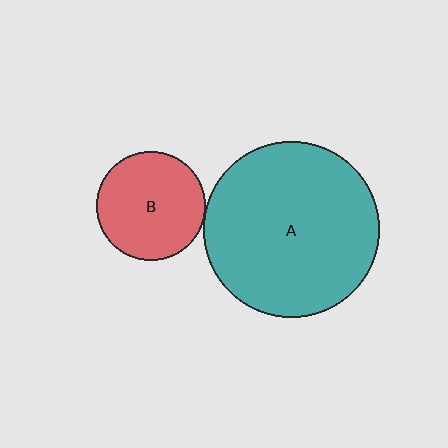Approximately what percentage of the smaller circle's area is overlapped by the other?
Approximately 5%.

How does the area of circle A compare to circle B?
Approximately 2.6 times.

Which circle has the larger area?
Circle A (teal).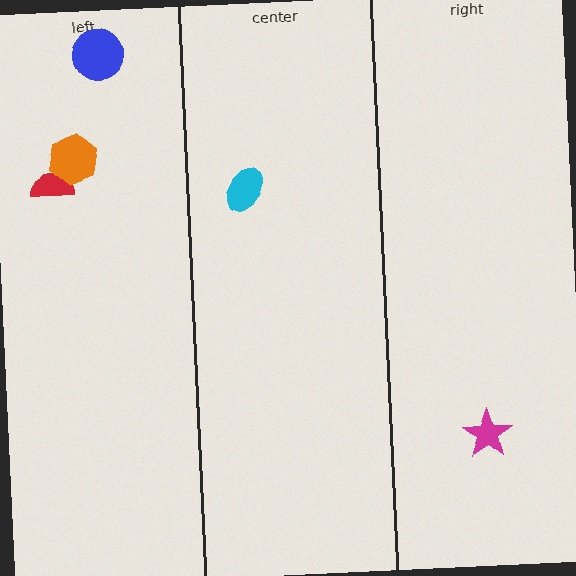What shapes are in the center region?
The cyan ellipse.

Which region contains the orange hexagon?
The left region.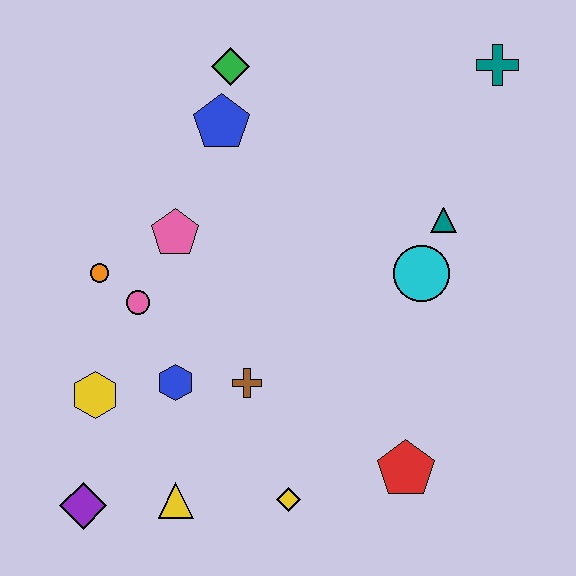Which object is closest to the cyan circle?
The teal triangle is closest to the cyan circle.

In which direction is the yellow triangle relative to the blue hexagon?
The yellow triangle is below the blue hexagon.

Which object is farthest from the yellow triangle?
The teal cross is farthest from the yellow triangle.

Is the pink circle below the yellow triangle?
No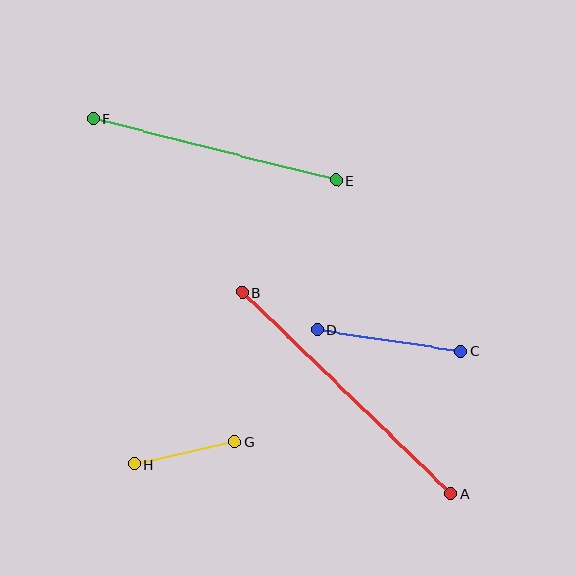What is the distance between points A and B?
The distance is approximately 290 pixels.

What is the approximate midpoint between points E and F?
The midpoint is at approximately (215, 150) pixels.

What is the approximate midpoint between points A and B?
The midpoint is at approximately (346, 393) pixels.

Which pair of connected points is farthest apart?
Points A and B are farthest apart.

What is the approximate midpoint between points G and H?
The midpoint is at approximately (185, 453) pixels.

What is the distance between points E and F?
The distance is approximately 251 pixels.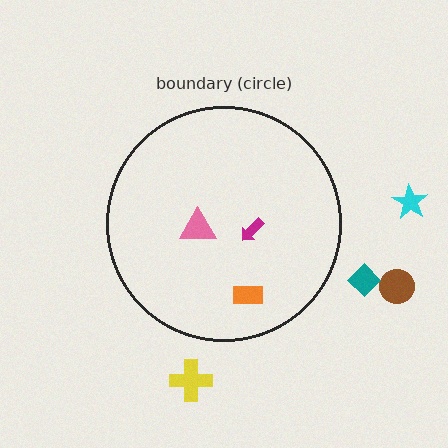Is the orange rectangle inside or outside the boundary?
Inside.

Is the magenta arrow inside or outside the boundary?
Inside.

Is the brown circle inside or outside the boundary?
Outside.